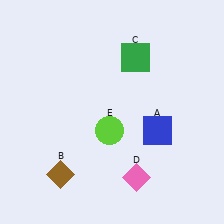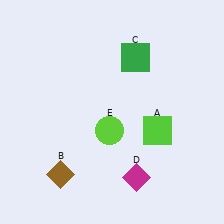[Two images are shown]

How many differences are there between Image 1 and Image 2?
There are 2 differences between the two images.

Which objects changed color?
A changed from blue to lime. D changed from pink to magenta.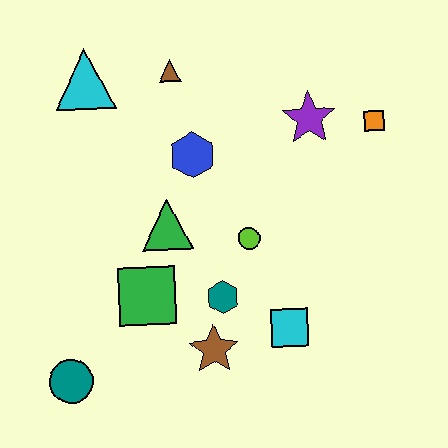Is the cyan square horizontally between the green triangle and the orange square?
Yes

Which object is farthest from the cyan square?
The cyan triangle is farthest from the cyan square.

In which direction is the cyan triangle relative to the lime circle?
The cyan triangle is above the lime circle.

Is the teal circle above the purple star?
No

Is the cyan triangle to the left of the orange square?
Yes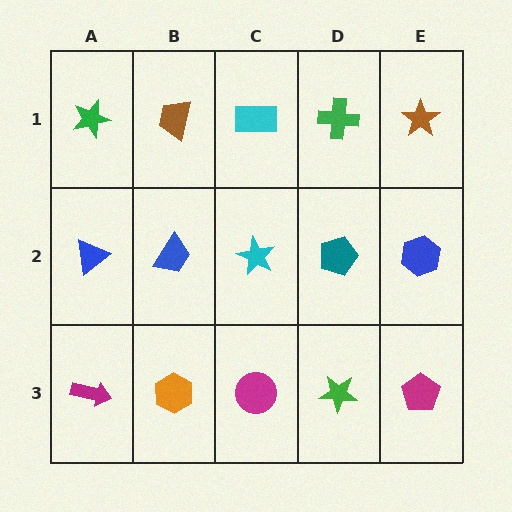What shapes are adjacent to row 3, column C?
A cyan star (row 2, column C), an orange hexagon (row 3, column B), a green star (row 3, column D).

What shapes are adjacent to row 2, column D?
A green cross (row 1, column D), a green star (row 3, column D), a cyan star (row 2, column C), a blue hexagon (row 2, column E).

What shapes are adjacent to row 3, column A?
A blue triangle (row 2, column A), an orange hexagon (row 3, column B).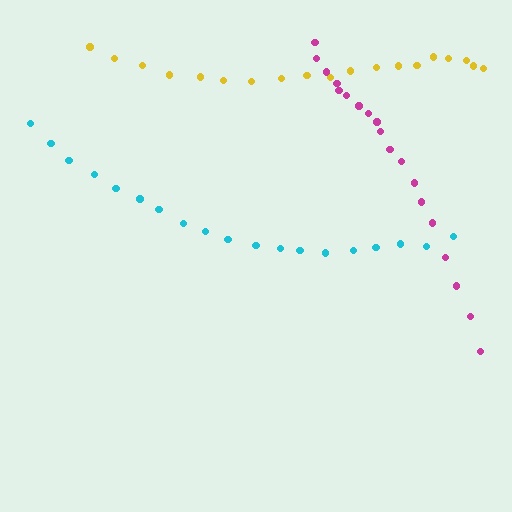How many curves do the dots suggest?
There are 3 distinct paths.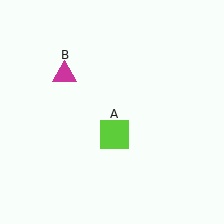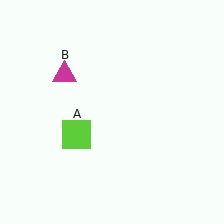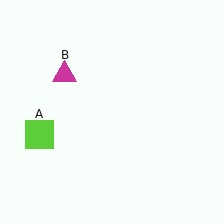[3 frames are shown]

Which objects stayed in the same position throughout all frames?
Magenta triangle (object B) remained stationary.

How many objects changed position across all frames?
1 object changed position: lime square (object A).